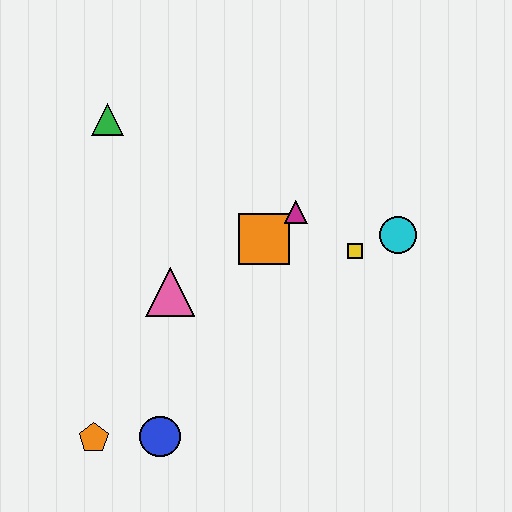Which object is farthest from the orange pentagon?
The cyan circle is farthest from the orange pentagon.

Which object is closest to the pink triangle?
The orange square is closest to the pink triangle.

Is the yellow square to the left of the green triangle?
No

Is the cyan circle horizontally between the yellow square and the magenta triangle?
No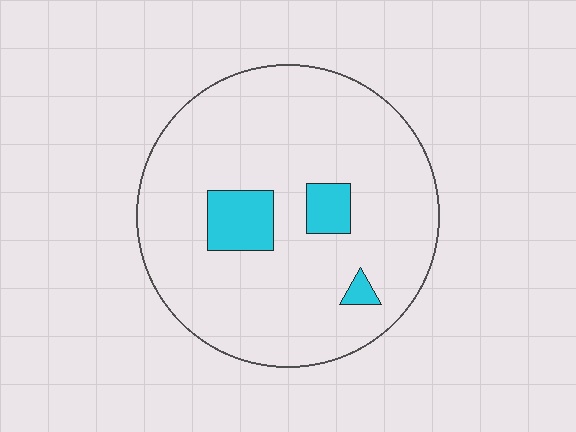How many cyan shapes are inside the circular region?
3.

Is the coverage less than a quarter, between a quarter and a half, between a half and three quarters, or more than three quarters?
Less than a quarter.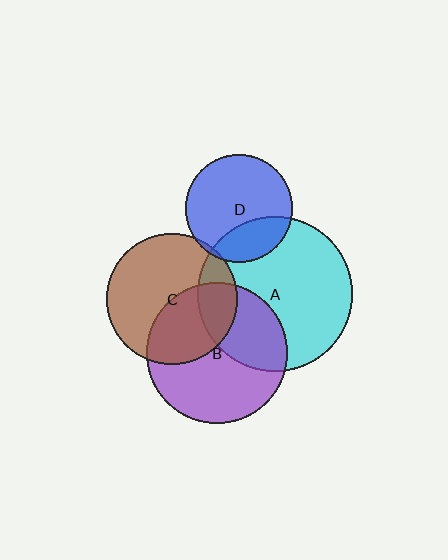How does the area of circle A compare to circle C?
Approximately 1.4 times.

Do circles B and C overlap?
Yes.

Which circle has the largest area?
Circle A (cyan).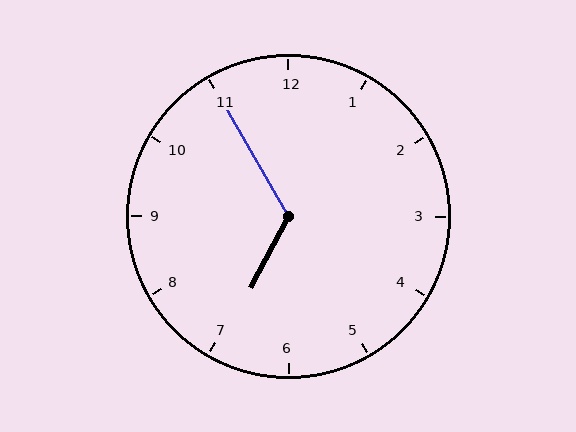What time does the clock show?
6:55.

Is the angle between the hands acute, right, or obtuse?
It is obtuse.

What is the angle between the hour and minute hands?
Approximately 122 degrees.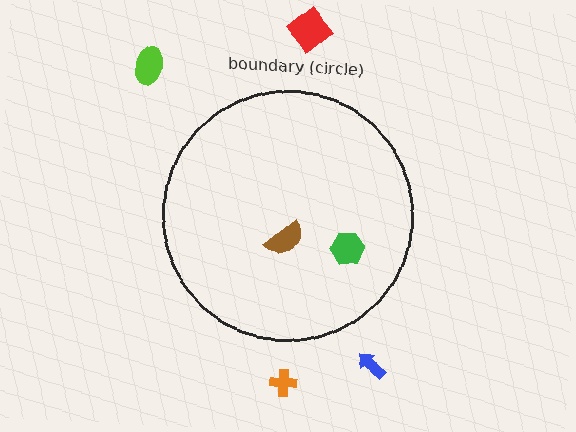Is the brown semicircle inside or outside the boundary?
Inside.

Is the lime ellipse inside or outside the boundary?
Outside.